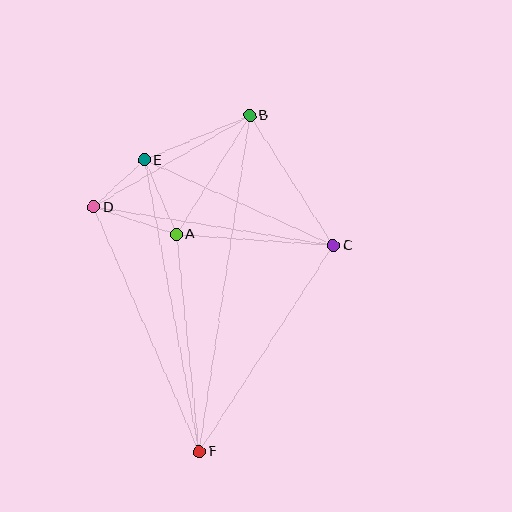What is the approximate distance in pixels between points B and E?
The distance between B and E is approximately 114 pixels.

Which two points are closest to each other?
Points D and E are closest to each other.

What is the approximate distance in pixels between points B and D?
The distance between B and D is approximately 181 pixels.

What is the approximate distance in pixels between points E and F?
The distance between E and F is approximately 296 pixels.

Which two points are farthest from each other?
Points B and F are farthest from each other.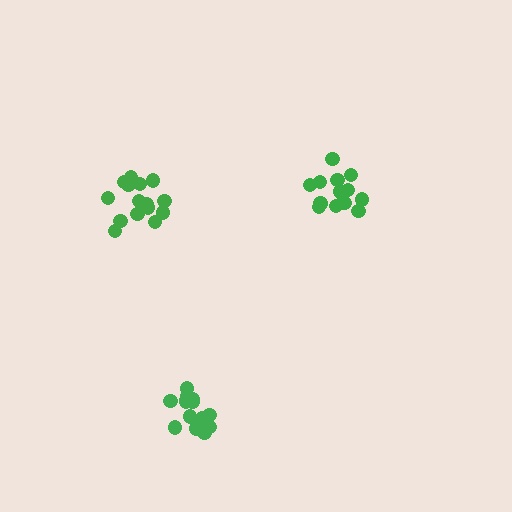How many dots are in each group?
Group 1: 14 dots, Group 2: 15 dots, Group 3: 15 dots (44 total).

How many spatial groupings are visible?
There are 3 spatial groupings.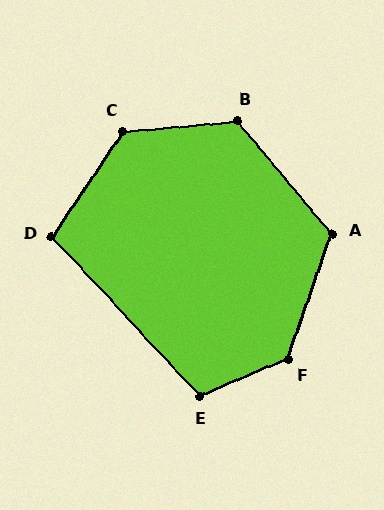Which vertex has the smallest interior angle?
D, at approximately 103 degrees.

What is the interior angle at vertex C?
Approximately 129 degrees (obtuse).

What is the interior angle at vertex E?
Approximately 110 degrees (obtuse).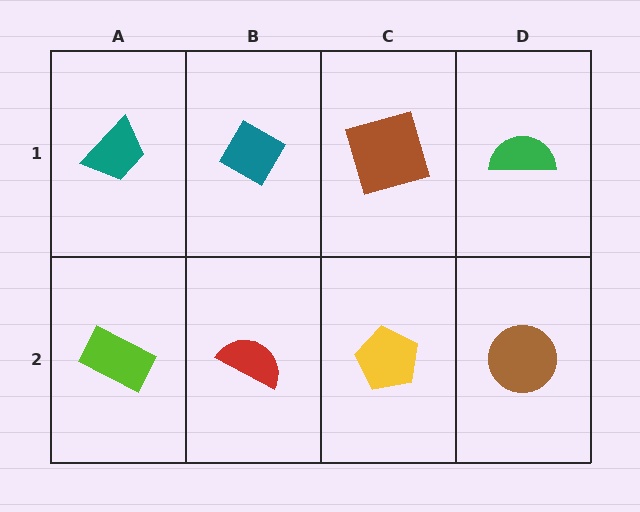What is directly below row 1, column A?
A lime rectangle.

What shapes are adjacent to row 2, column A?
A teal trapezoid (row 1, column A), a red semicircle (row 2, column B).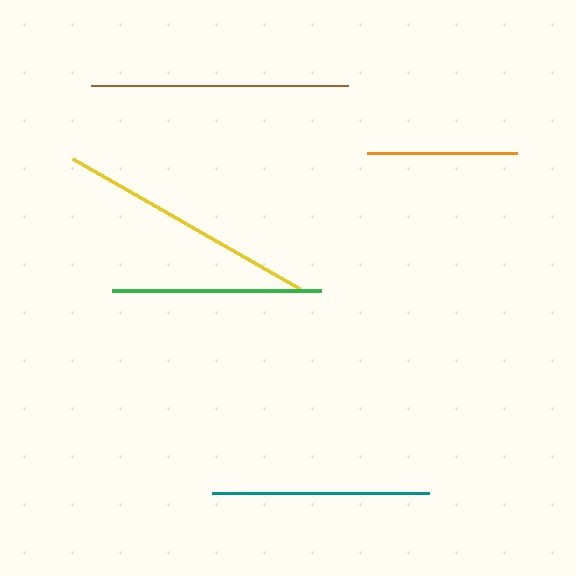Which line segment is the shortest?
The orange line is the shortest at approximately 150 pixels.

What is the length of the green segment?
The green segment is approximately 209 pixels long.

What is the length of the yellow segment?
The yellow segment is approximately 261 pixels long.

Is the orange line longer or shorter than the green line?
The green line is longer than the orange line.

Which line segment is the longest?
The yellow line is the longest at approximately 261 pixels.